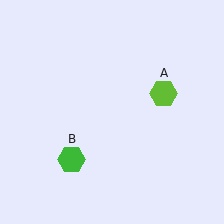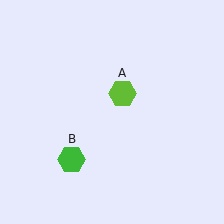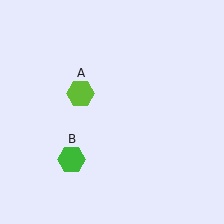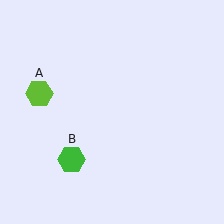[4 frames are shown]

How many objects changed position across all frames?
1 object changed position: lime hexagon (object A).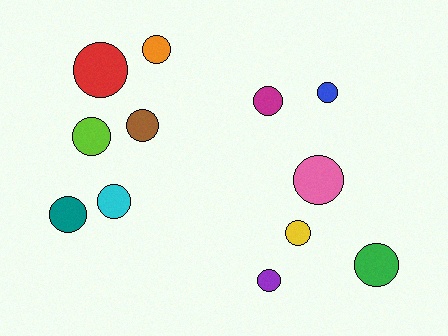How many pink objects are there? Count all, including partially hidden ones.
There is 1 pink object.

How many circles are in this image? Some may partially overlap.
There are 12 circles.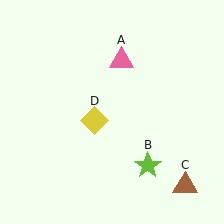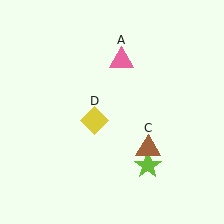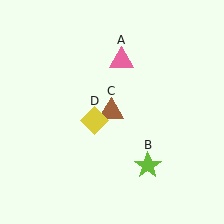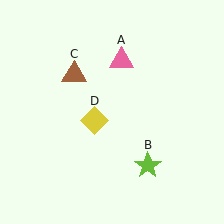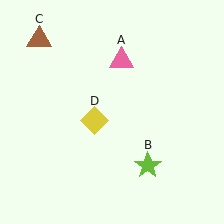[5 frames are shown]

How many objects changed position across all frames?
1 object changed position: brown triangle (object C).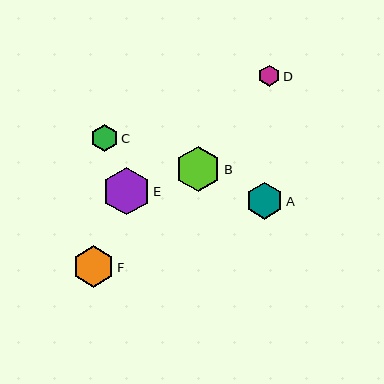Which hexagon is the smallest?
Hexagon D is the smallest with a size of approximately 21 pixels.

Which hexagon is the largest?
Hexagon E is the largest with a size of approximately 48 pixels.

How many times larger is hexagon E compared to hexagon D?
Hexagon E is approximately 2.2 times the size of hexagon D.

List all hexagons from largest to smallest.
From largest to smallest: E, B, F, A, C, D.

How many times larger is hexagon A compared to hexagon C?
Hexagon A is approximately 1.3 times the size of hexagon C.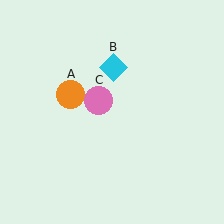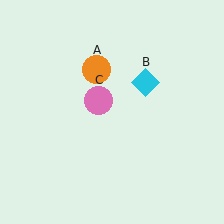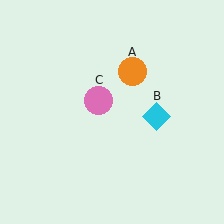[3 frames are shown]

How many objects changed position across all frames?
2 objects changed position: orange circle (object A), cyan diamond (object B).